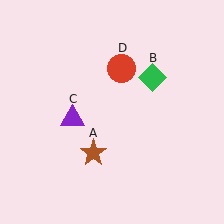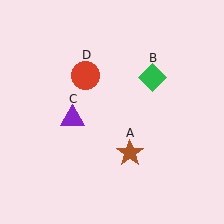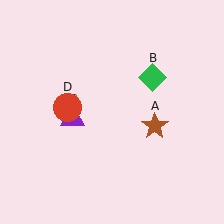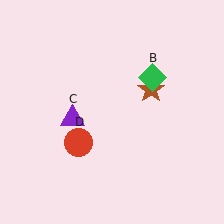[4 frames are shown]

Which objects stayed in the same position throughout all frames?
Green diamond (object B) and purple triangle (object C) remained stationary.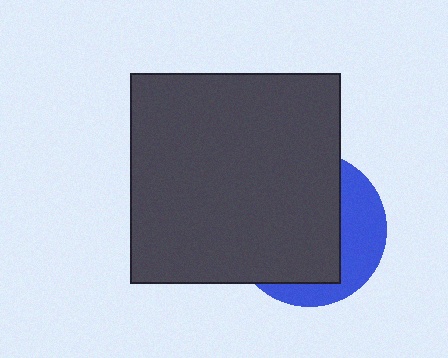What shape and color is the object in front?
The object in front is a dark gray square.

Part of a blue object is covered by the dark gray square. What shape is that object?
It is a circle.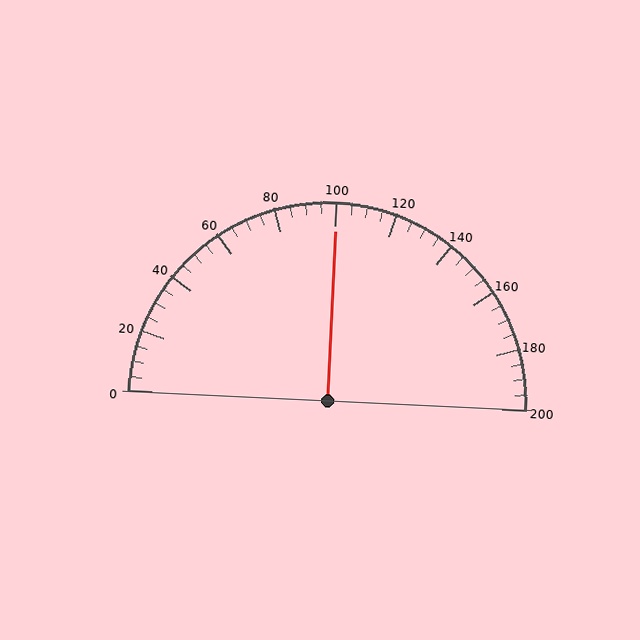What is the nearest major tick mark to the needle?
The nearest major tick mark is 100.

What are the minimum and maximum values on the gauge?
The gauge ranges from 0 to 200.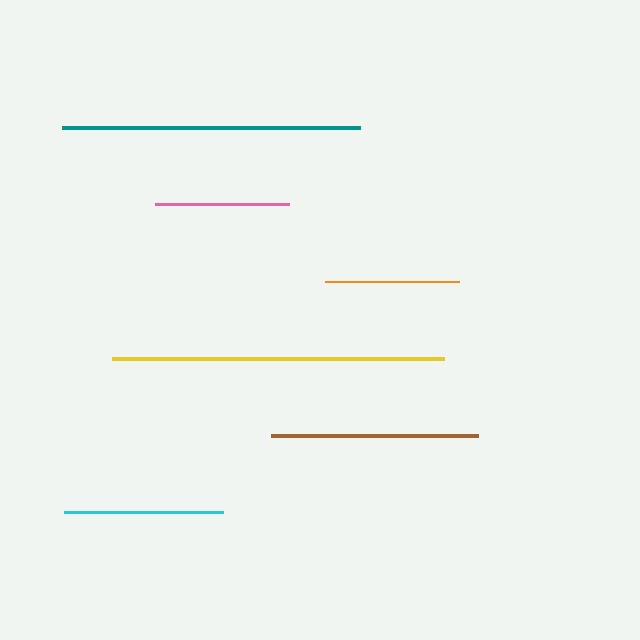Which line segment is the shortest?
The pink line is the shortest at approximately 134 pixels.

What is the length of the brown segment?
The brown segment is approximately 207 pixels long.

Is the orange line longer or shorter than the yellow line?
The yellow line is longer than the orange line.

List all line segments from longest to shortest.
From longest to shortest: yellow, teal, brown, cyan, orange, pink.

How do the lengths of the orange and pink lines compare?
The orange and pink lines are approximately the same length.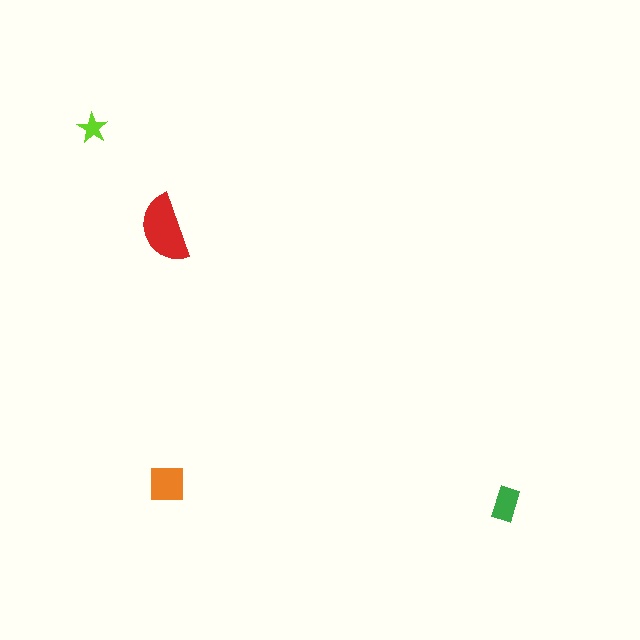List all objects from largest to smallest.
The red semicircle, the orange square, the green rectangle, the lime star.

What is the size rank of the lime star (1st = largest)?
4th.